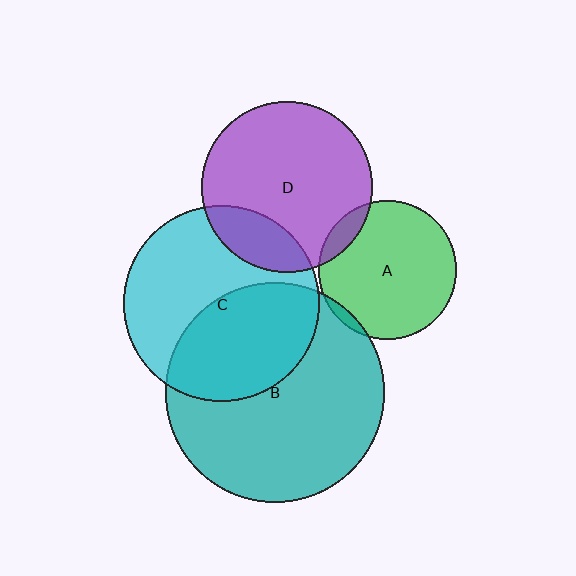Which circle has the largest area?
Circle B (teal).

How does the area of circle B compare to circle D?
Approximately 1.6 times.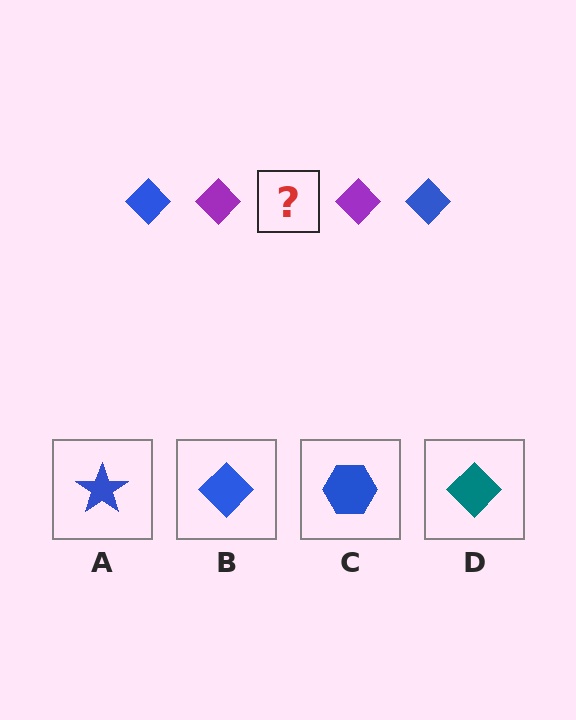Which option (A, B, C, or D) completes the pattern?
B.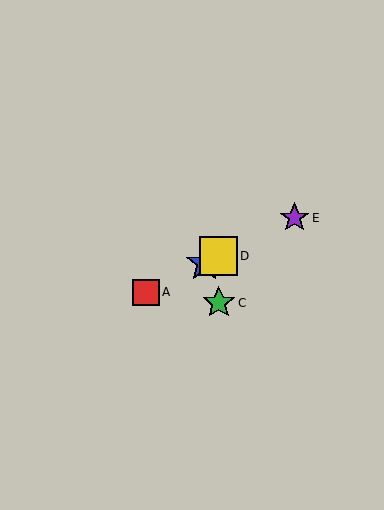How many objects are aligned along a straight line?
4 objects (A, B, D, E) are aligned along a straight line.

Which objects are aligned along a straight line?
Objects A, B, D, E are aligned along a straight line.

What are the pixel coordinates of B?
Object B is at (204, 263).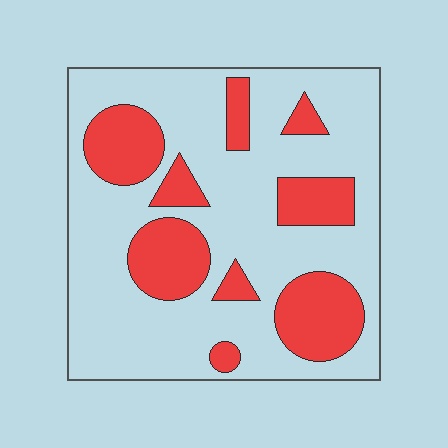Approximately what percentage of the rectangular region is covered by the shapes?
Approximately 30%.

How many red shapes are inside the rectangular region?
9.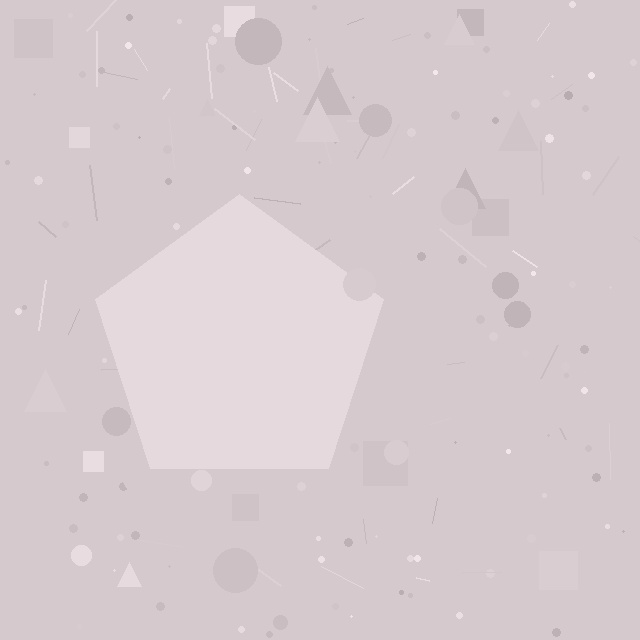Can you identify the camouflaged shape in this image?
The camouflaged shape is a pentagon.